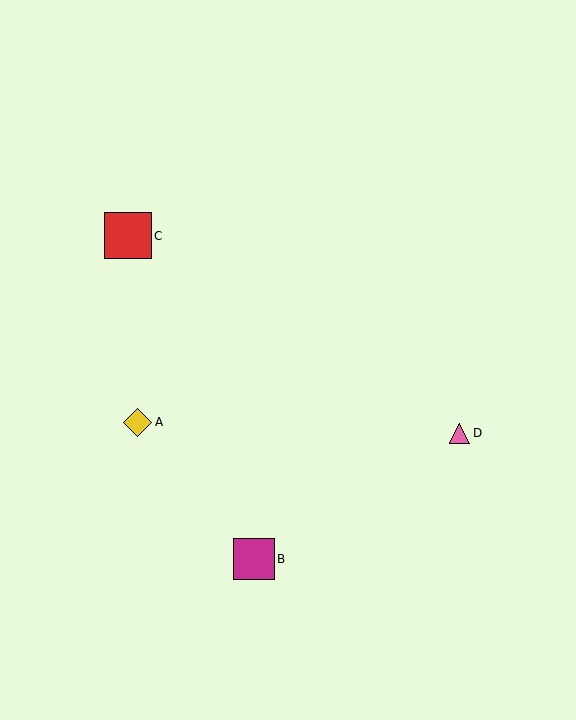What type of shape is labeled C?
Shape C is a red square.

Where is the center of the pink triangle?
The center of the pink triangle is at (460, 433).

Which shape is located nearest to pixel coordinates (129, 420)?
The yellow diamond (labeled A) at (137, 422) is nearest to that location.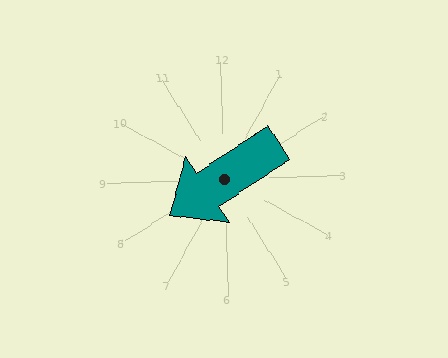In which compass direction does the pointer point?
Southwest.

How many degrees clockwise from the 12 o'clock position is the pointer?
Approximately 238 degrees.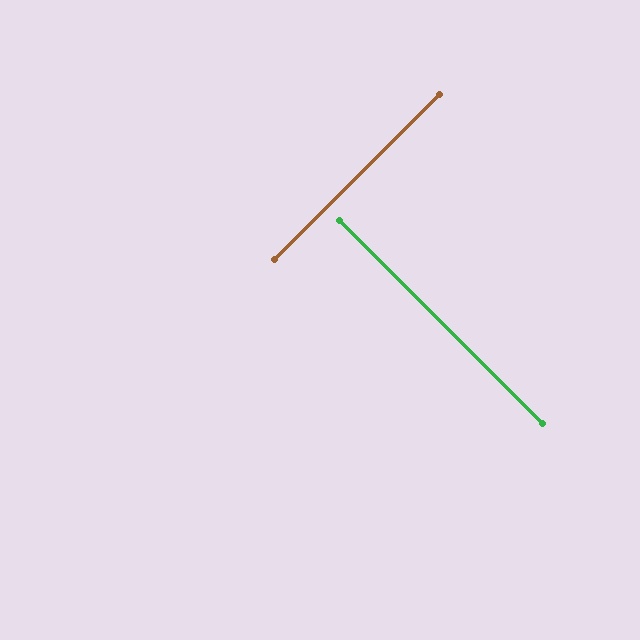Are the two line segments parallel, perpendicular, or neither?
Perpendicular — they meet at approximately 90°.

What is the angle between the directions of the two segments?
Approximately 90 degrees.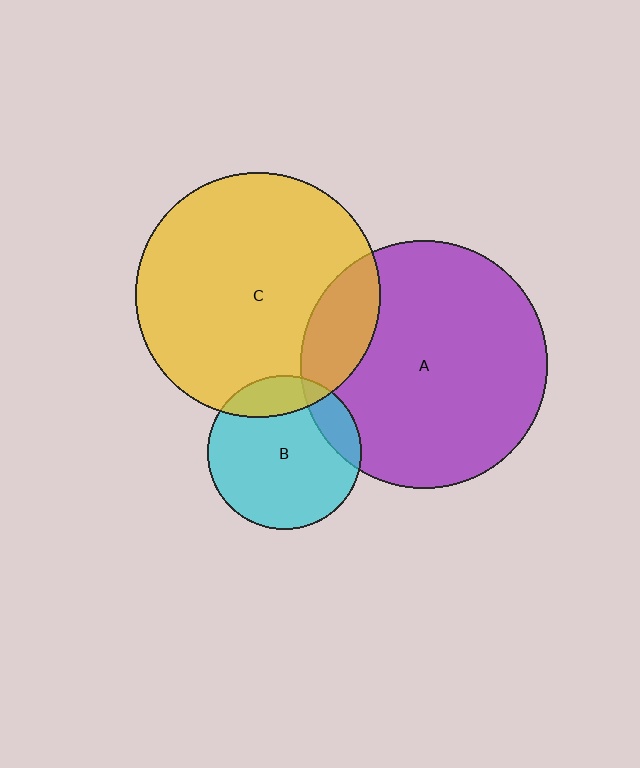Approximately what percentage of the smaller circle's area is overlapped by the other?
Approximately 15%.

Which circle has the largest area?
Circle A (purple).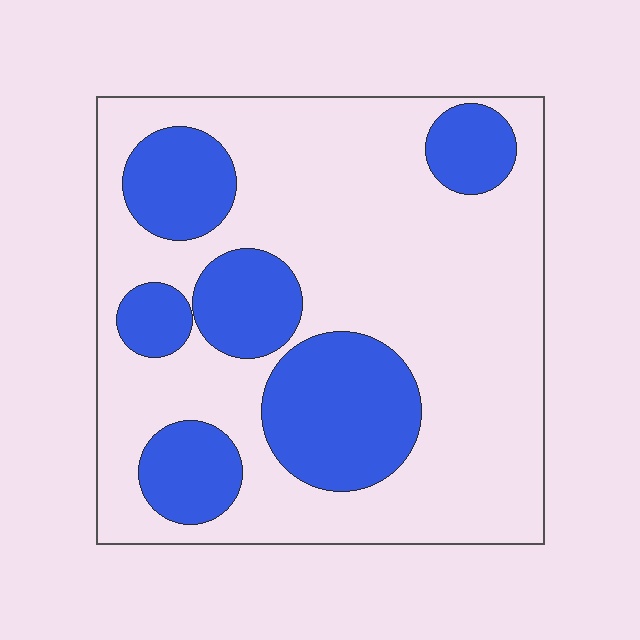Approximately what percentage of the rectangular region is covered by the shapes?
Approximately 30%.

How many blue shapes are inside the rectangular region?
6.